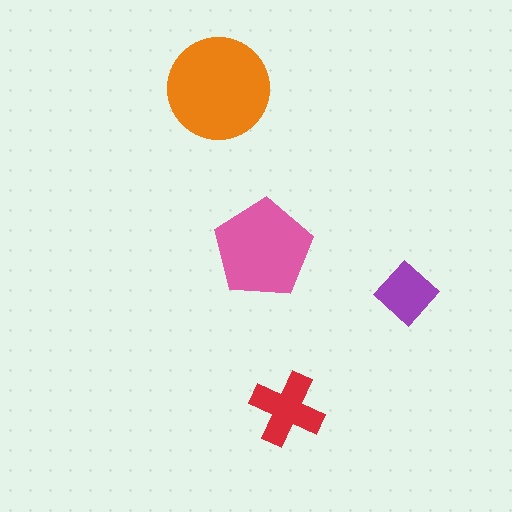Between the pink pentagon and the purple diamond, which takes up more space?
The pink pentagon.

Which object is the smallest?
The purple diamond.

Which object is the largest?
The orange circle.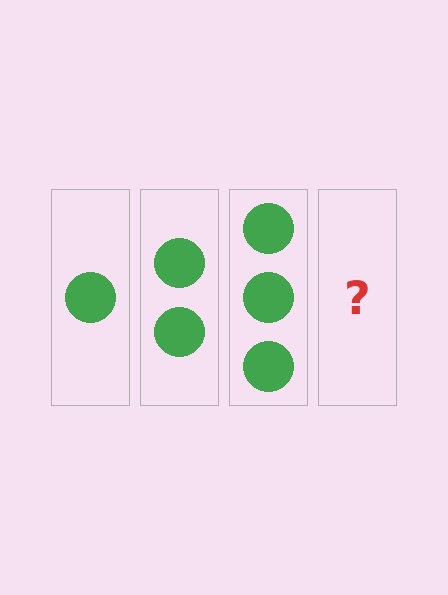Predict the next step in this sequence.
The next step is 4 circles.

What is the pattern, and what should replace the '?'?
The pattern is that each step adds one more circle. The '?' should be 4 circles.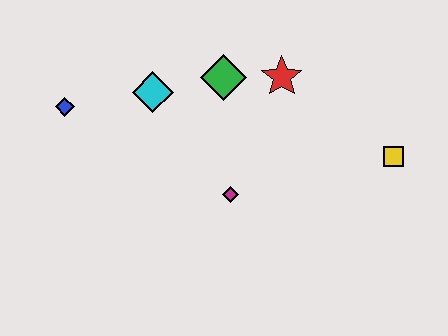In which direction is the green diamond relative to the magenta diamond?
The green diamond is above the magenta diamond.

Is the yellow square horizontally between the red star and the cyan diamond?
No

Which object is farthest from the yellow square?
The blue diamond is farthest from the yellow square.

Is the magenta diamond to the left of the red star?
Yes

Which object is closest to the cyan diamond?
The green diamond is closest to the cyan diamond.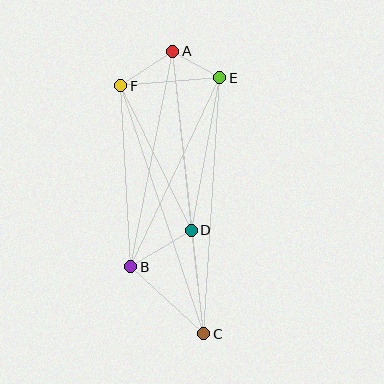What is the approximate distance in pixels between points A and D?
The distance between A and D is approximately 180 pixels.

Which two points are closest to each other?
Points A and E are closest to each other.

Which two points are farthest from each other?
Points A and C are farthest from each other.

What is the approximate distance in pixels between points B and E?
The distance between B and E is approximately 209 pixels.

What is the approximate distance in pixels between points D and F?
The distance between D and F is approximately 161 pixels.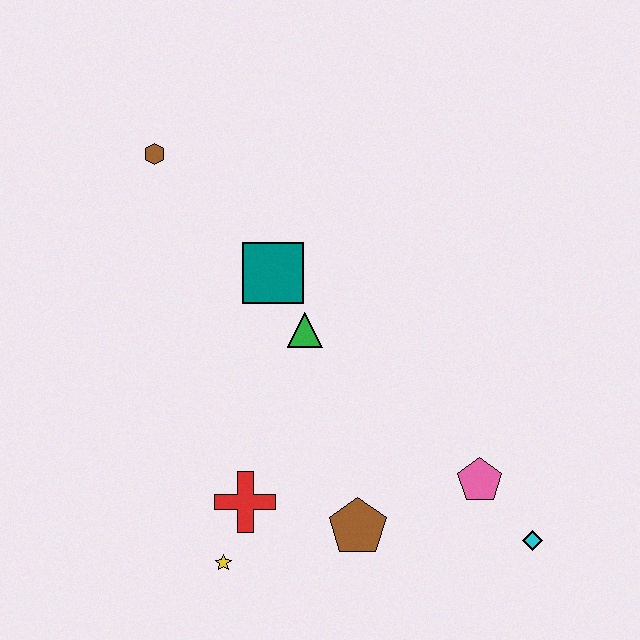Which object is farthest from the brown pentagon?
The brown hexagon is farthest from the brown pentagon.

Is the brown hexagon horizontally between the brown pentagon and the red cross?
No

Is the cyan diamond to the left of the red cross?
No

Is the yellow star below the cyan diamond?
Yes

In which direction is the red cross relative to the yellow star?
The red cross is above the yellow star.